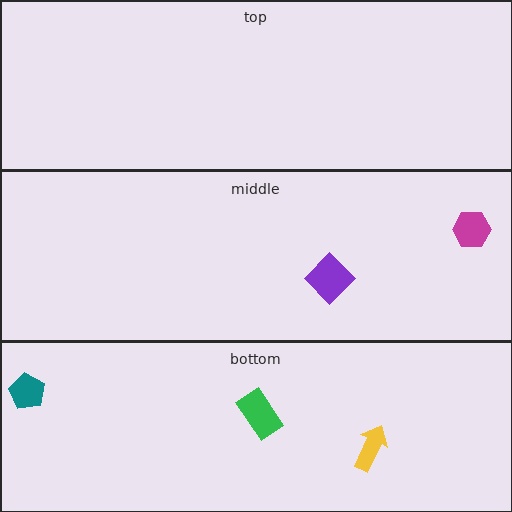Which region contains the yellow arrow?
The bottom region.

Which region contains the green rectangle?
The bottom region.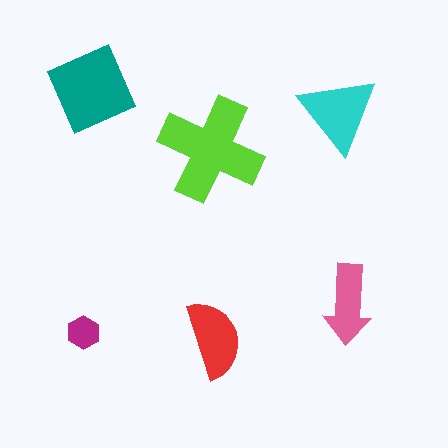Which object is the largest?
The lime cross.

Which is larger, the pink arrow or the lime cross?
The lime cross.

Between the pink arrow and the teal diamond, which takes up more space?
The teal diamond.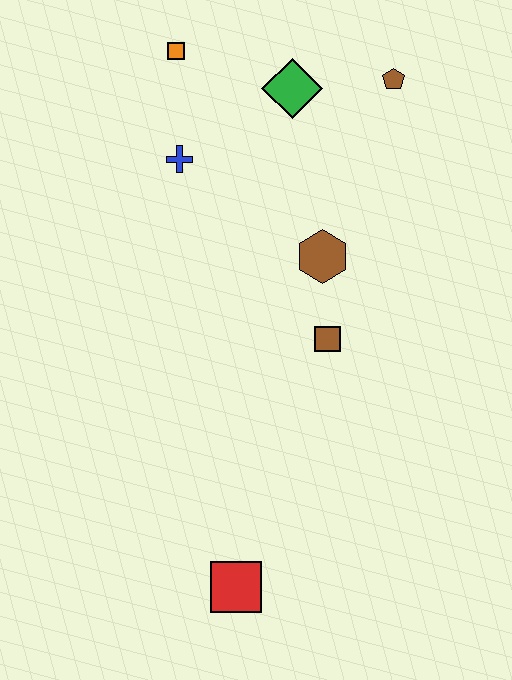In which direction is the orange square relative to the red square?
The orange square is above the red square.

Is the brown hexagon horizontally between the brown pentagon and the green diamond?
Yes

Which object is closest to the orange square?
The blue cross is closest to the orange square.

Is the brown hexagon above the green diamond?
No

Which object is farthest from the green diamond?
The red square is farthest from the green diamond.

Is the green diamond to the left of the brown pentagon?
Yes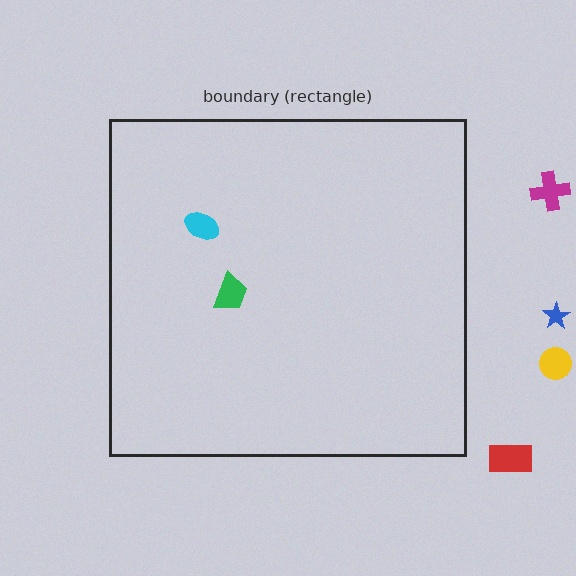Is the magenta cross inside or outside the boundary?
Outside.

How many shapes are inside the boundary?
2 inside, 4 outside.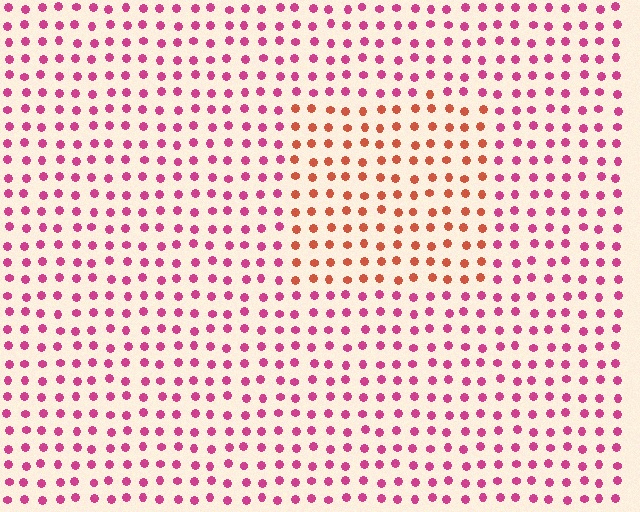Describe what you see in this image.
The image is filled with small magenta elements in a uniform arrangement. A rectangle-shaped region is visible where the elements are tinted to a slightly different hue, forming a subtle color boundary.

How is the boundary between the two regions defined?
The boundary is defined purely by a slight shift in hue (about 43 degrees). Spacing, size, and orientation are identical on both sides.